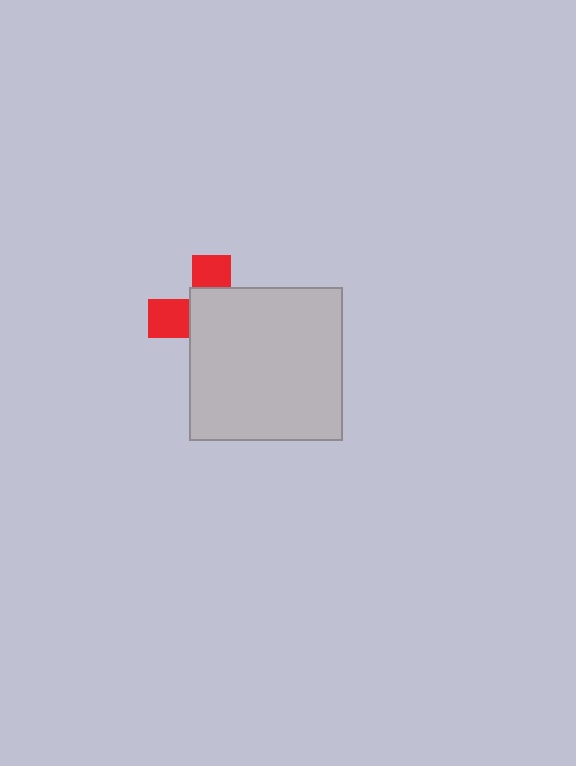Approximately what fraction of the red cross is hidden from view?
Roughly 66% of the red cross is hidden behind the light gray square.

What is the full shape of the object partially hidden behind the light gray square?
The partially hidden object is a red cross.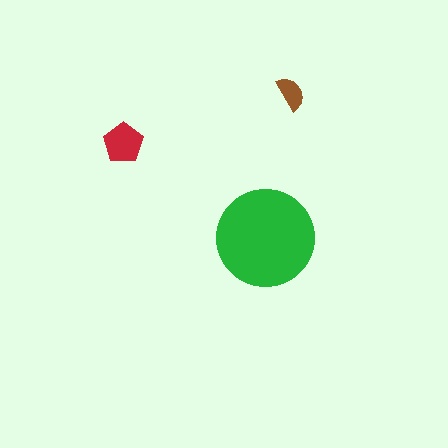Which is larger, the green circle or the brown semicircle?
The green circle.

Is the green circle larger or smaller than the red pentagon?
Larger.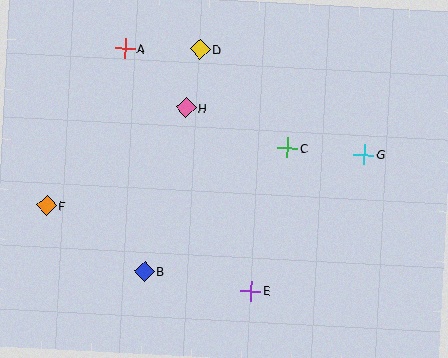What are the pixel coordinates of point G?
Point G is at (364, 155).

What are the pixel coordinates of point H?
Point H is at (186, 108).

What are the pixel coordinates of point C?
Point C is at (288, 148).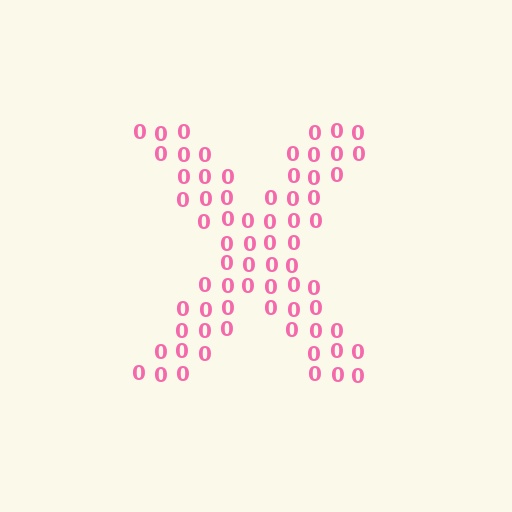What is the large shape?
The large shape is the letter X.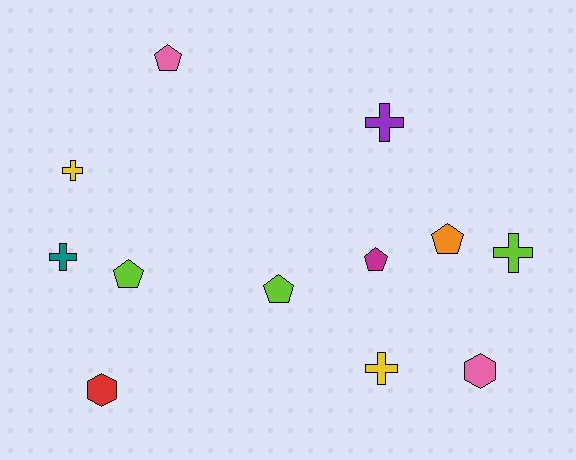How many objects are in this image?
There are 12 objects.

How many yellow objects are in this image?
There are 2 yellow objects.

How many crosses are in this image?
There are 5 crosses.